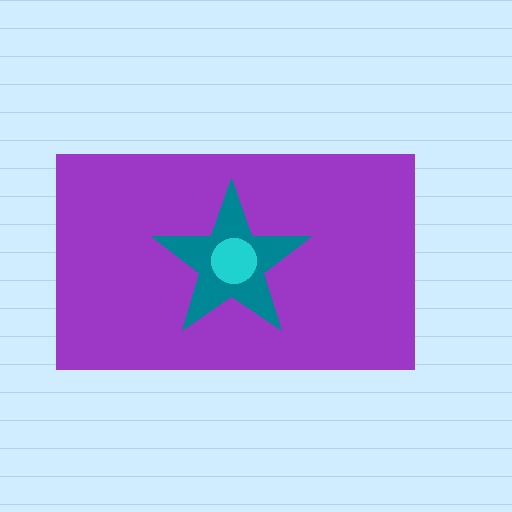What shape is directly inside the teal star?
The cyan circle.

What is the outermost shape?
The purple rectangle.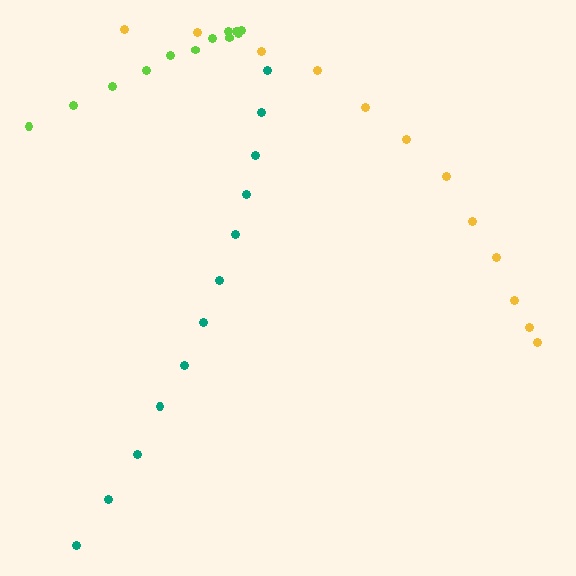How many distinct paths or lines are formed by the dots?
There are 3 distinct paths.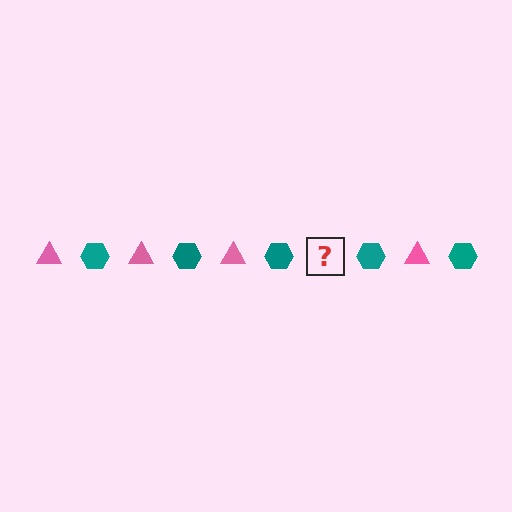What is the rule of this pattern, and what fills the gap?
The rule is that the pattern alternates between pink triangle and teal hexagon. The gap should be filled with a pink triangle.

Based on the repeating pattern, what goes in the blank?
The blank should be a pink triangle.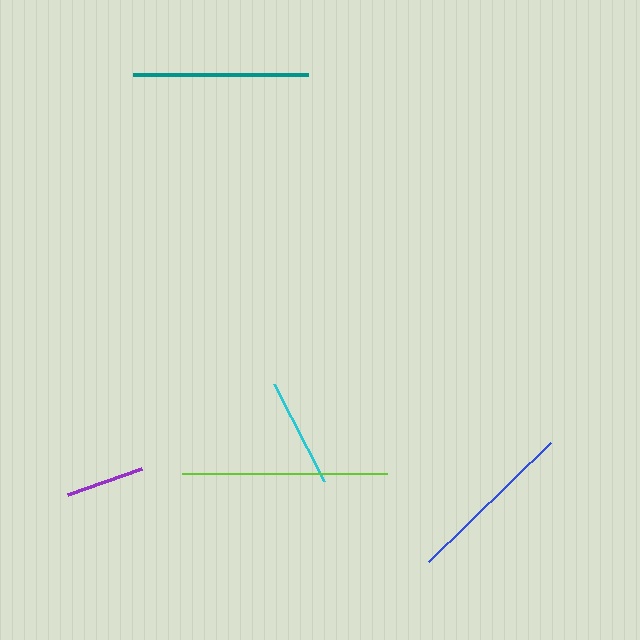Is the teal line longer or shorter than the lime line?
The lime line is longer than the teal line.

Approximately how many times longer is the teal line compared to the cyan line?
The teal line is approximately 1.6 times the length of the cyan line.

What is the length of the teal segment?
The teal segment is approximately 175 pixels long.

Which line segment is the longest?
The lime line is the longest at approximately 204 pixels.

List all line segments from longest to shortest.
From longest to shortest: lime, teal, blue, cyan, purple.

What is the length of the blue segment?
The blue segment is approximately 170 pixels long.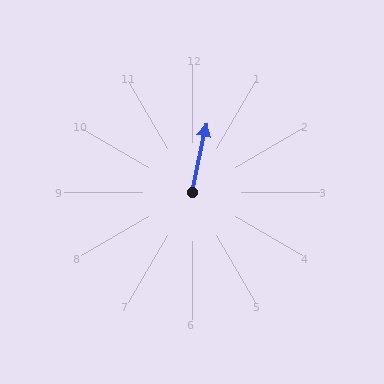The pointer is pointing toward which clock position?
Roughly 12 o'clock.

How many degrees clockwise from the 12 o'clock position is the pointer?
Approximately 12 degrees.